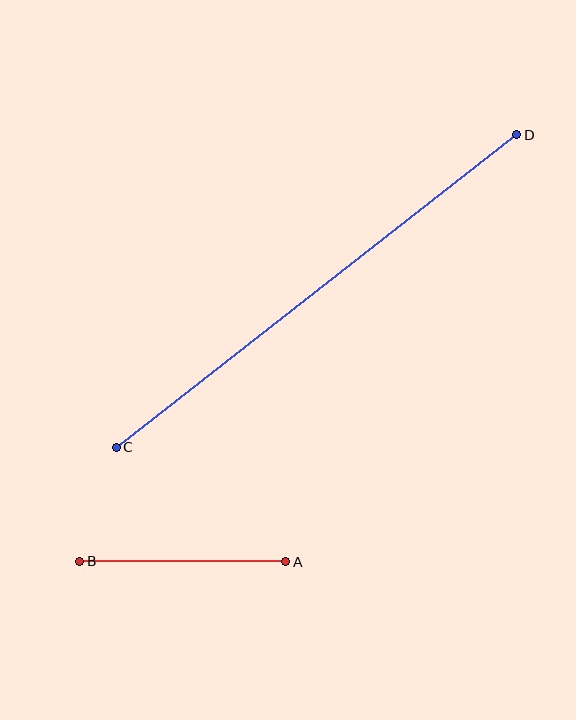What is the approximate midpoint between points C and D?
The midpoint is at approximately (316, 291) pixels.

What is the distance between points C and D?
The distance is approximately 508 pixels.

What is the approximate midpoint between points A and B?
The midpoint is at approximately (183, 562) pixels.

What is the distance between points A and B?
The distance is approximately 206 pixels.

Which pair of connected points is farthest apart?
Points C and D are farthest apart.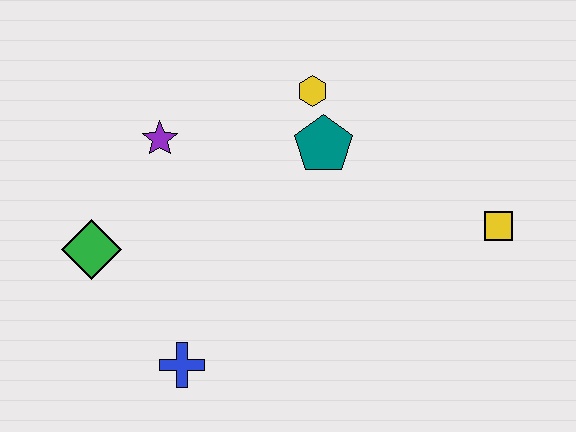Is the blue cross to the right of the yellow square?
No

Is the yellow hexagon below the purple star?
No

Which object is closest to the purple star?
The green diamond is closest to the purple star.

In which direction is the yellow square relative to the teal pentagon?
The yellow square is to the right of the teal pentagon.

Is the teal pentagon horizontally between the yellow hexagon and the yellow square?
Yes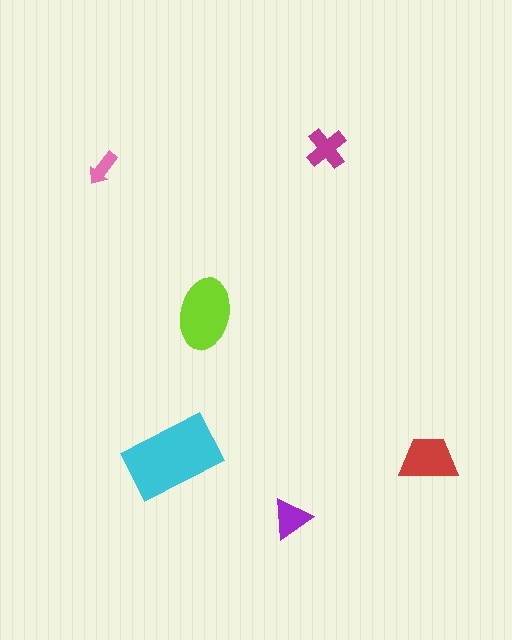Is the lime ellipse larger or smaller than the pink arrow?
Larger.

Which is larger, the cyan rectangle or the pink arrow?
The cyan rectangle.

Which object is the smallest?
The pink arrow.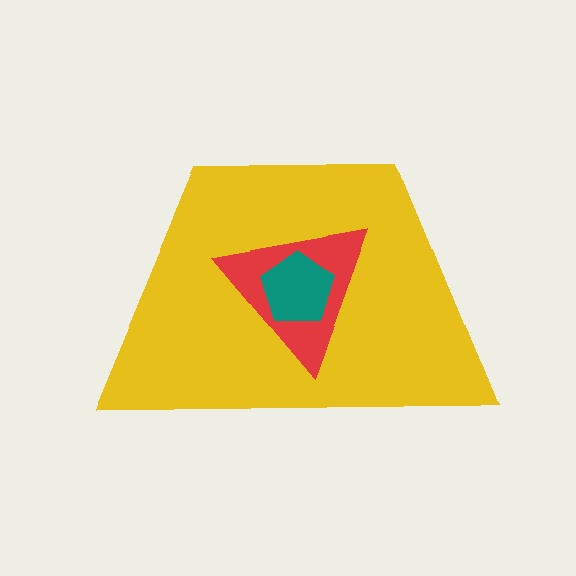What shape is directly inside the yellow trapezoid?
The red triangle.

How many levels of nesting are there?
3.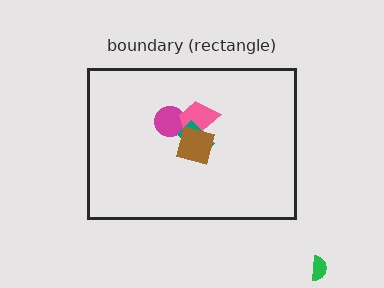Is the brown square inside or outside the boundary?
Inside.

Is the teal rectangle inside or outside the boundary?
Inside.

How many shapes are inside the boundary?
4 inside, 1 outside.